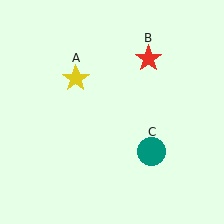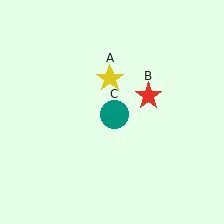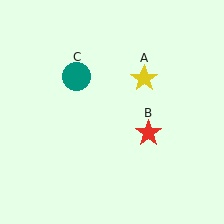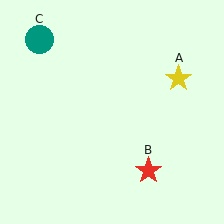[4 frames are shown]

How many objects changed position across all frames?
3 objects changed position: yellow star (object A), red star (object B), teal circle (object C).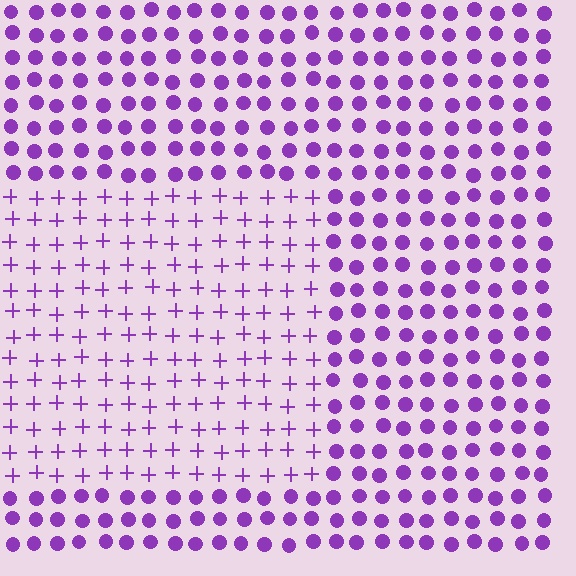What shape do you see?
I see a rectangle.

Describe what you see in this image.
The image is filled with small purple elements arranged in a uniform grid. A rectangle-shaped region contains plus signs, while the surrounding area contains circles. The boundary is defined purely by the change in element shape.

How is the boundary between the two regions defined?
The boundary is defined by a change in element shape: plus signs inside vs. circles outside. All elements share the same color and spacing.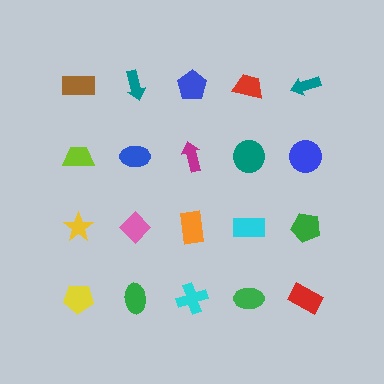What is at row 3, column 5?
A green pentagon.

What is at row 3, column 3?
An orange rectangle.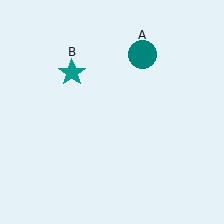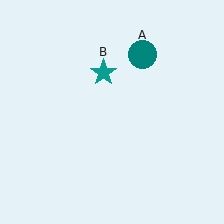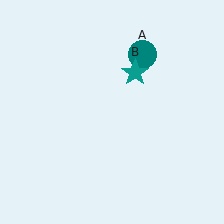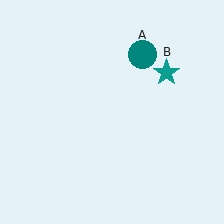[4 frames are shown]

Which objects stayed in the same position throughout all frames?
Teal circle (object A) remained stationary.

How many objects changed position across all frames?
1 object changed position: teal star (object B).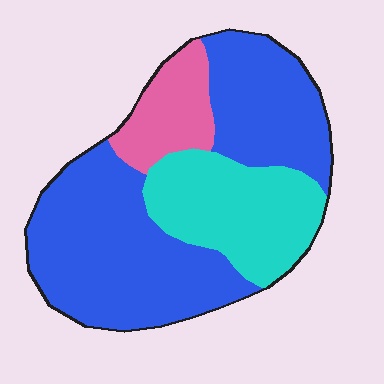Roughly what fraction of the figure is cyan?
Cyan covers roughly 25% of the figure.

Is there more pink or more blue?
Blue.